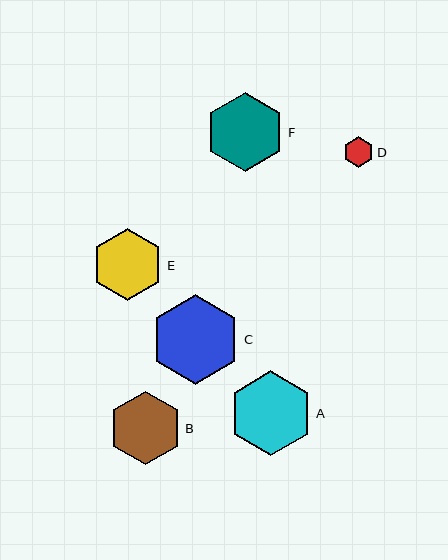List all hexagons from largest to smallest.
From largest to smallest: C, A, F, B, E, D.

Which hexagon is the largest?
Hexagon C is the largest with a size of approximately 90 pixels.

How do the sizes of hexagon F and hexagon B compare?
Hexagon F and hexagon B are approximately the same size.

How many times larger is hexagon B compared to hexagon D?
Hexagon B is approximately 2.4 times the size of hexagon D.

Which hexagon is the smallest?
Hexagon D is the smallest with a size of approximately 31 pixels.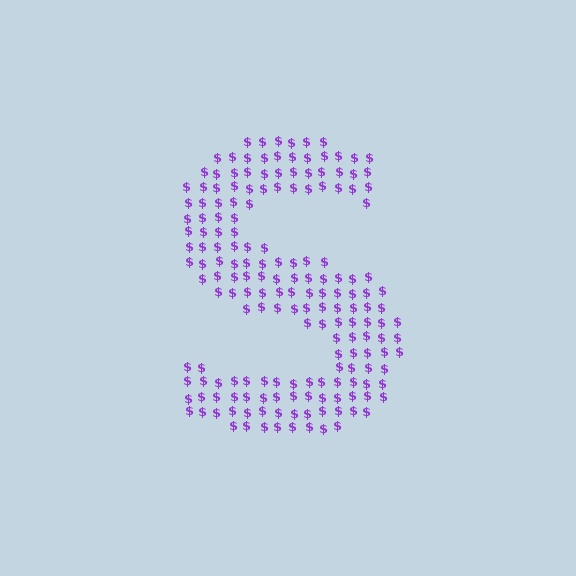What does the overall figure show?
The overall figure shows the letter S.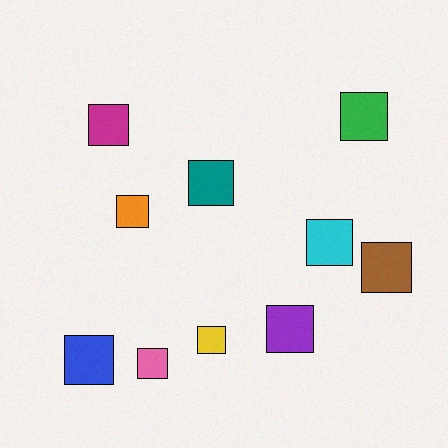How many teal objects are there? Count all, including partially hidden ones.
There is 1 teal object.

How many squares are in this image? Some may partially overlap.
There are 10 squares.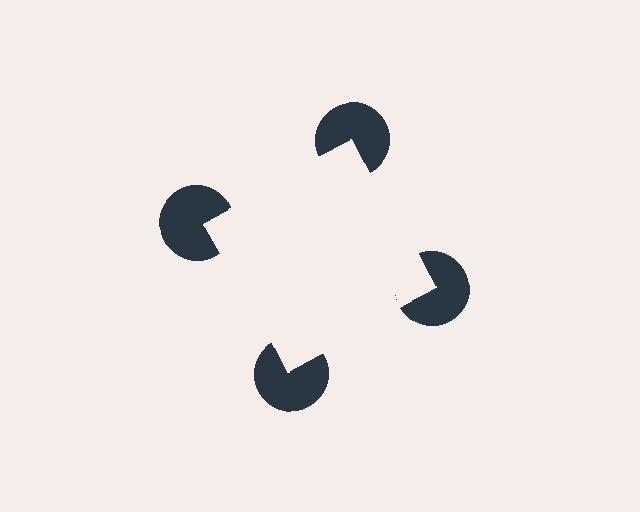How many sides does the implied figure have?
4 sides.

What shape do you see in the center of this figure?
An illusory square — its edges are inferred from the aligned wedge cuts in the pac-man discs, not physically drawn.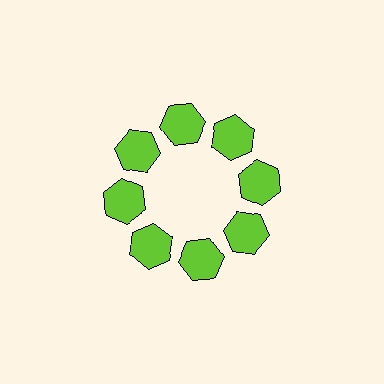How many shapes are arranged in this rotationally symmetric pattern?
There are 8 shapes, arranged in 8 groups of 1.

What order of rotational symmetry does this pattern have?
This pattern has 8-fold rotational symmetry.